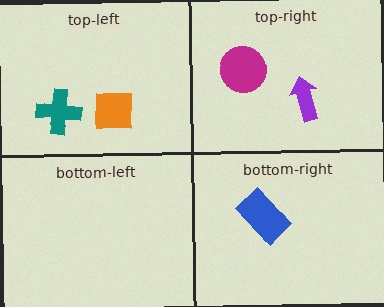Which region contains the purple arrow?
The top-right region.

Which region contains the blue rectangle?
The bottom-right region.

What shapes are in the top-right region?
The magenta circle, the purple arrow.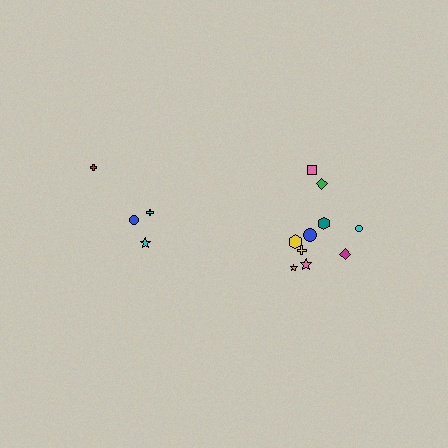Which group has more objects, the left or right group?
The right group.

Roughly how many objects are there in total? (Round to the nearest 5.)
Roughly 15 objects in total.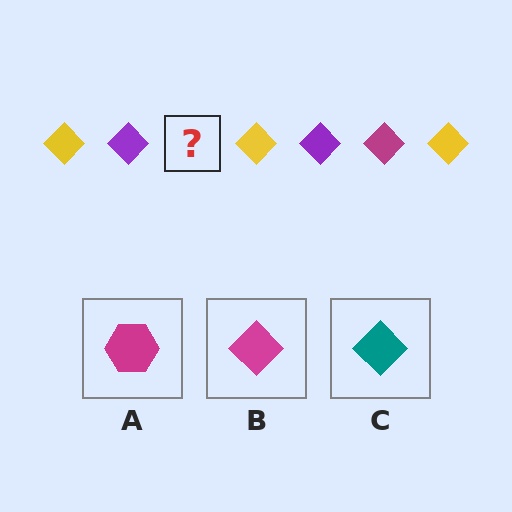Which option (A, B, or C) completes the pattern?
B.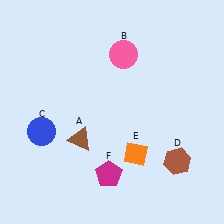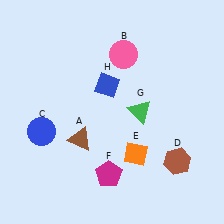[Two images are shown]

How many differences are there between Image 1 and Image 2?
There are 2 differences between the two images.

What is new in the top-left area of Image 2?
A blue diamond (H) was added in the top-left area of Image 2.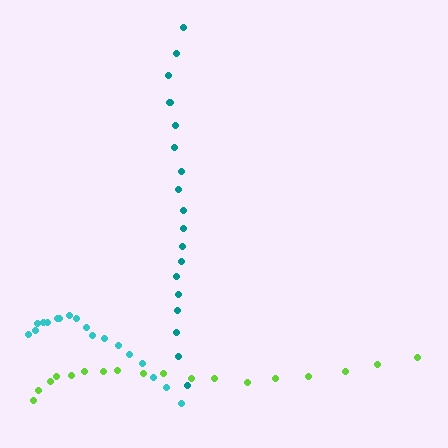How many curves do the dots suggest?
There are 3 distinct paths.